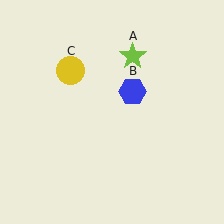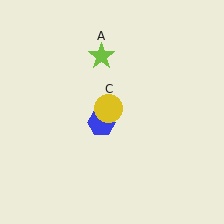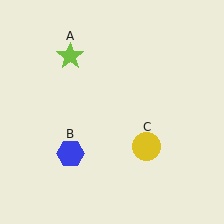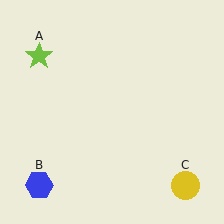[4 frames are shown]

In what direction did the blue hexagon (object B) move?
The blue hexagon (object B) moved down and to the left.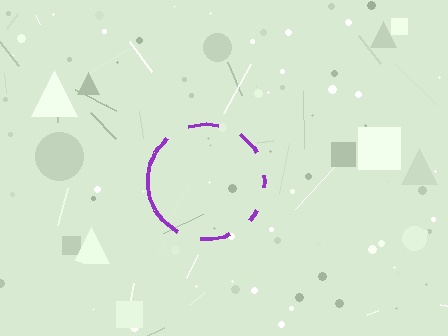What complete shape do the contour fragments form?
The contour fragments form a circle.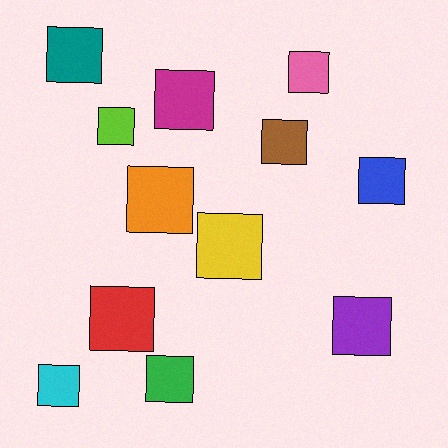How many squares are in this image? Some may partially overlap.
There are 12 squares.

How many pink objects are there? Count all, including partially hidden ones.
There is 1 pink object.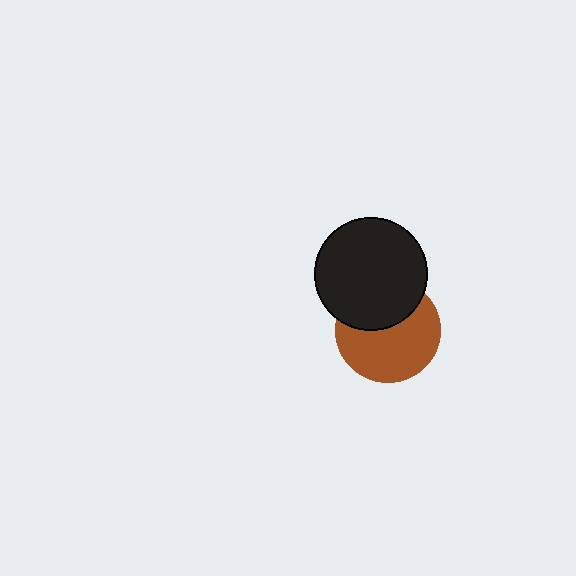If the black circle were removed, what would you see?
You would see the complete brown circle.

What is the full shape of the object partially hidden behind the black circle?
The partially hidden object is a brown circle.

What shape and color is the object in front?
The object in front is a black circle.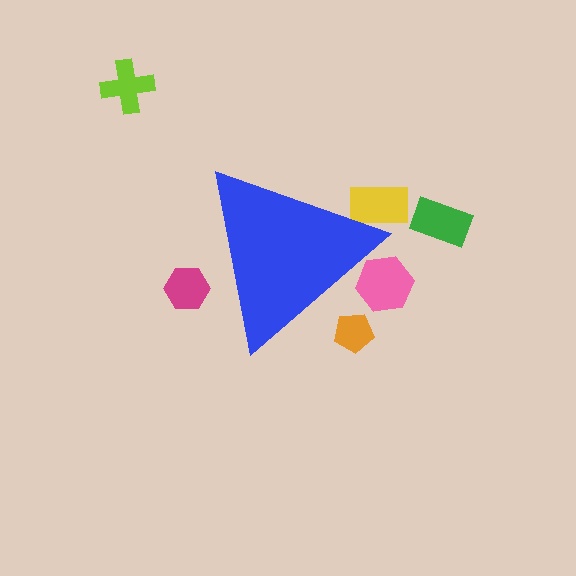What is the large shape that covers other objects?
A blue triangle.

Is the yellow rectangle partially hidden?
Yes, the yellow rectangle is partially hidden behind the blue triangle.